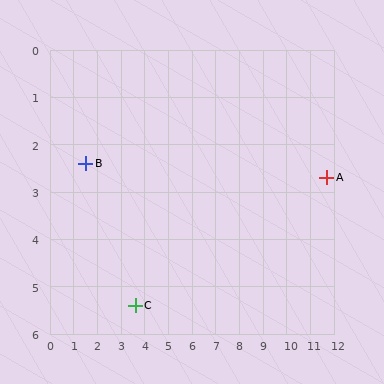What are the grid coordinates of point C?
Point C is at approximately (3.6, 5.4).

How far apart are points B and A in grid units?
Points B and A are about 10.2 grid units apart.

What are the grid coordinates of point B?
Point B is at approximately (1.5, 2.4).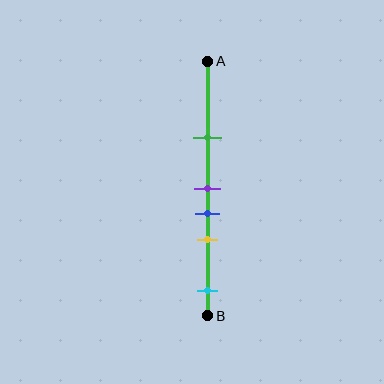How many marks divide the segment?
There are 5 marks dividing the segment.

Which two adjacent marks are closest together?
The purple and blue marks are the closest adjacent pair.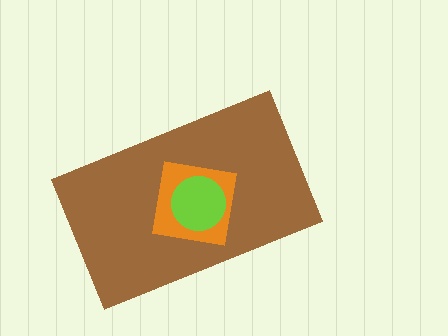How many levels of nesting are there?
3.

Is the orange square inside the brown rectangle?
Yes.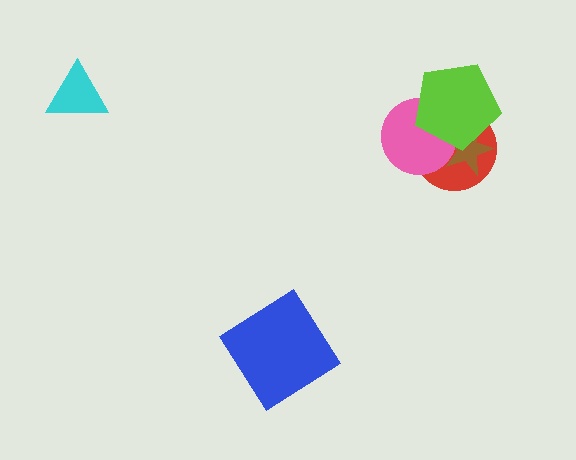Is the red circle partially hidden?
Yes, it is partially covered by another shape.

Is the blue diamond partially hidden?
No, no other shape covers it.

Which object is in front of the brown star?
The lime pentagon is in front of the brown star.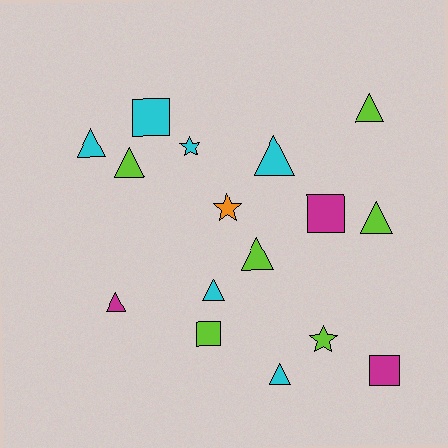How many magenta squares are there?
There are 2 magenta squares.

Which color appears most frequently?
Lime, with 6 objects.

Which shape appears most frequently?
Triangle, with 9 objects.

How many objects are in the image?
There are 16 objects.